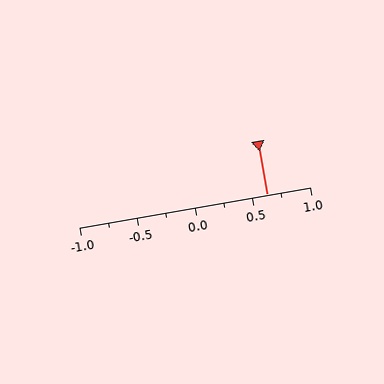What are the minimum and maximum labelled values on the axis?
The axis runs from -1.0 to 1.0.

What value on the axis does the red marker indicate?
The marker indicates approximately 0.62.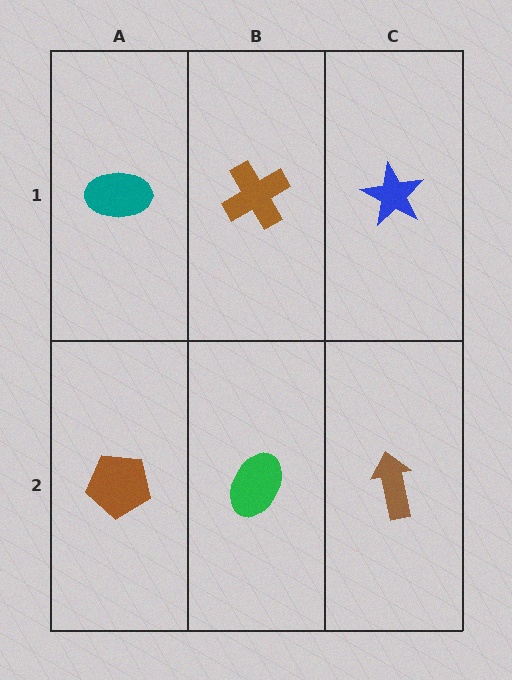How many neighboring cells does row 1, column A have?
2.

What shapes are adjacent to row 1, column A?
A brown pentagon (row 2, column A), a brown cross (row 1, column B).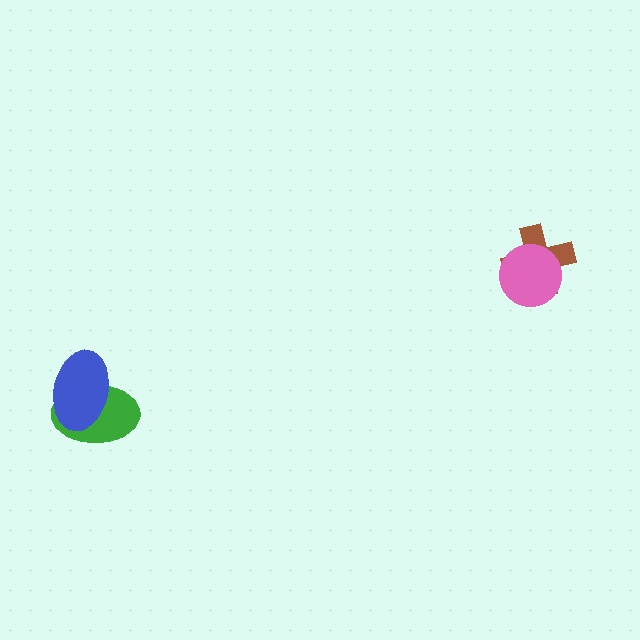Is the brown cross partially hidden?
Yes, it is partially covered by another shape.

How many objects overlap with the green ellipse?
1 object overlaps with the green ellipse.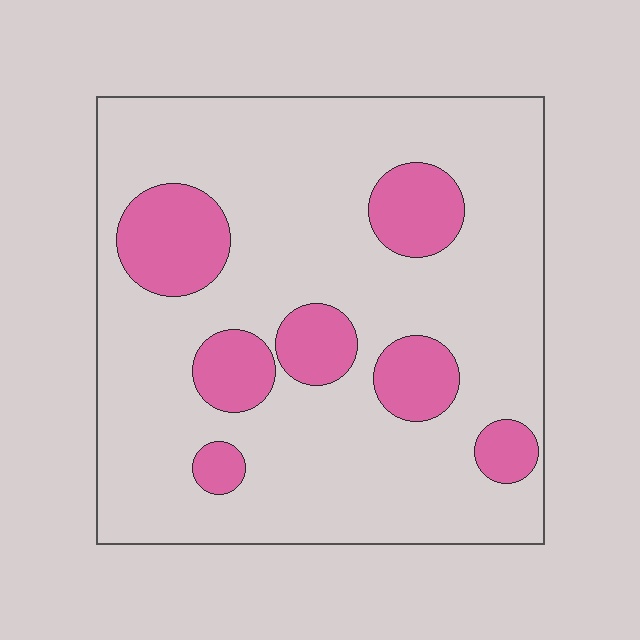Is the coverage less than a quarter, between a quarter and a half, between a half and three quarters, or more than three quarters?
Less than a quarter.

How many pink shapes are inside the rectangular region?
7.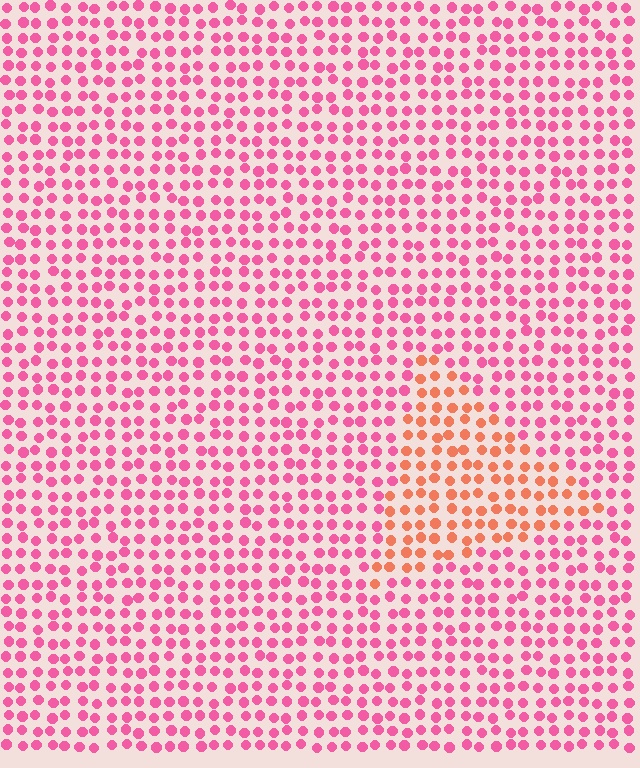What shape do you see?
I see a triangle.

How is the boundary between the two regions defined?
The boundary is defined purely by a slight shift in hue (about 41 degrees). Spacing, size, and orientation are identical on both sides.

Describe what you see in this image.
The image is filled with small pink elements in a uniform arrangement. A triangle-shaped region is visible where the elements are tinted to a slightly different hue, forming a subtle color boundary.